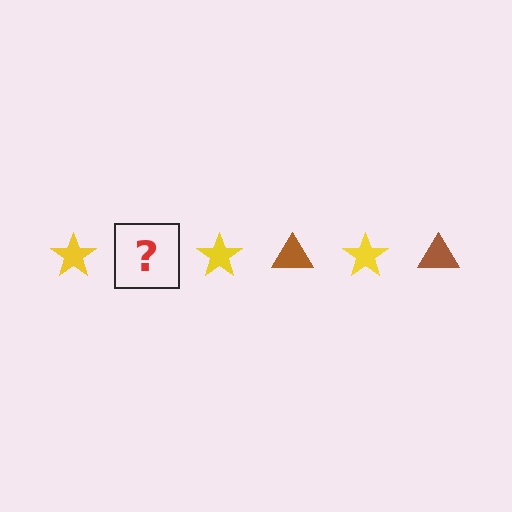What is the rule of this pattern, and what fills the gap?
The rule is that the pattern alternates between yellow star and brown triangle. The gap should be filled with a brown triangle.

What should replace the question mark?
The question mark should be replaced with a brown triangle.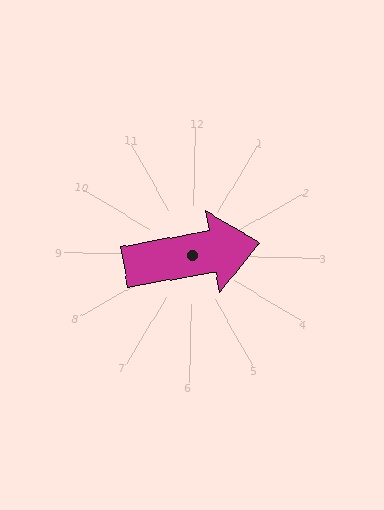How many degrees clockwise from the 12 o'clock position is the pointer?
Approximately 79 degrees.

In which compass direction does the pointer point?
East.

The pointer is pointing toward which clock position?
Roughly 3 o'clock.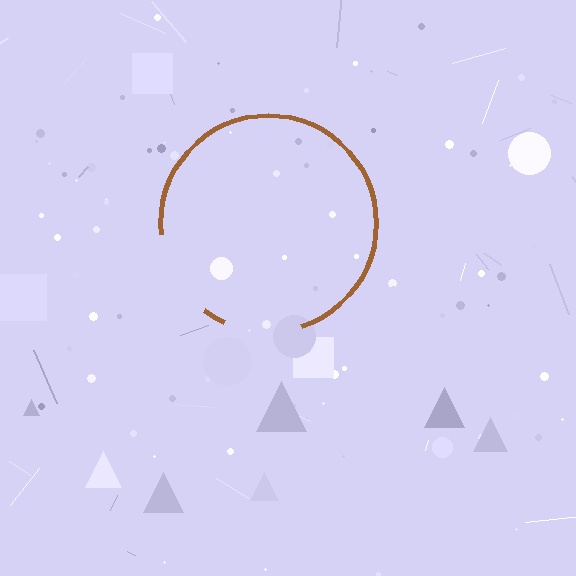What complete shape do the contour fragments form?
The contour fragments form a circle.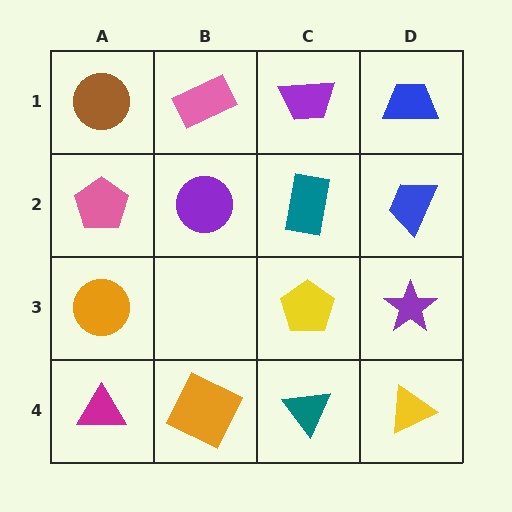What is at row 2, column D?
A blue trapezoid.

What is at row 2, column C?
A teal rectangle.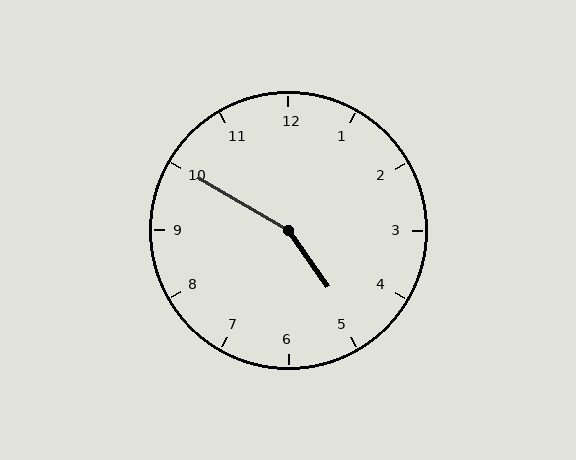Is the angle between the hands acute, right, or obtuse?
It is obtuse.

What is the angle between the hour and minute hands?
Approximately 155 degrees.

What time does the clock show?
4:50.